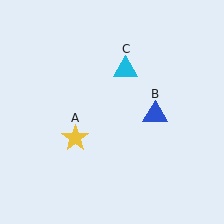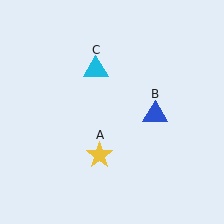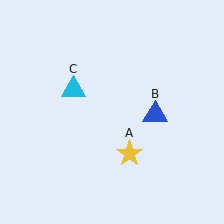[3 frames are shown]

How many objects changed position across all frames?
2 objects changed position: yellow star (object A), cyan triangle (object C).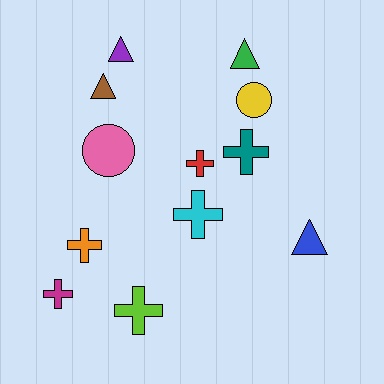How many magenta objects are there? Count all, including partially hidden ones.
There is 1 magenta object.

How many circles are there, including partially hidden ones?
There are 2 circles.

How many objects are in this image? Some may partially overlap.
There are 12 objects.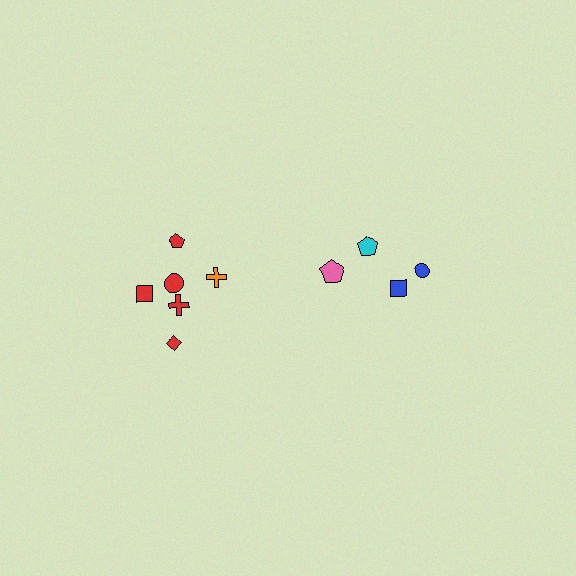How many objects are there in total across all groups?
There are 10 objects.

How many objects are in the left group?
There are 6 objects.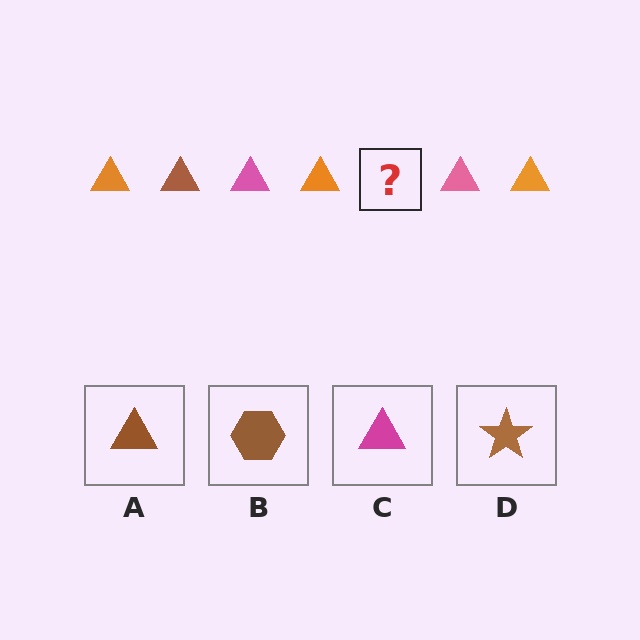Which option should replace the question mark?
Option A.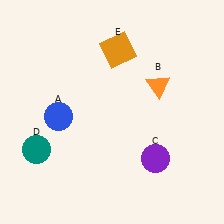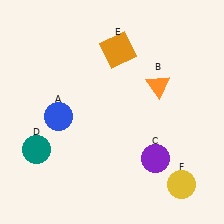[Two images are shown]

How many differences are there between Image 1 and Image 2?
There is 1 difference between the two images.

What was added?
A yellow circle (F) was added in Image 2.